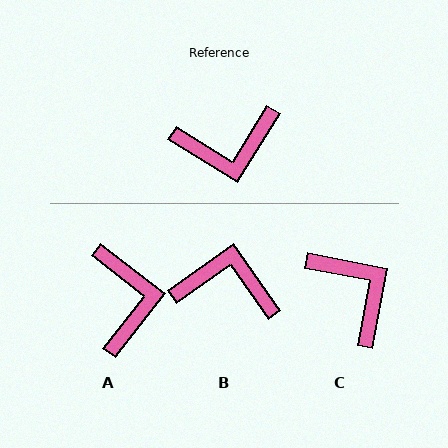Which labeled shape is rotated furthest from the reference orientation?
B, about 157 degrees away.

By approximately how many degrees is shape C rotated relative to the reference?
Approximately 111 degrees counter-clockwise.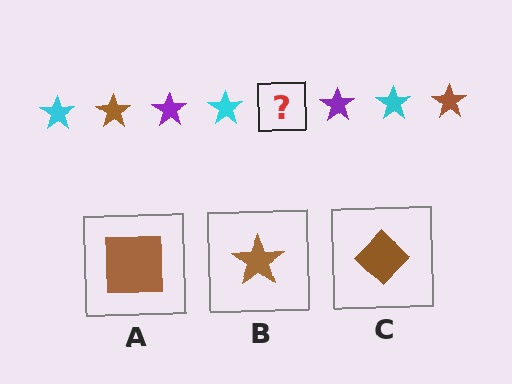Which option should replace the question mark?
Option B.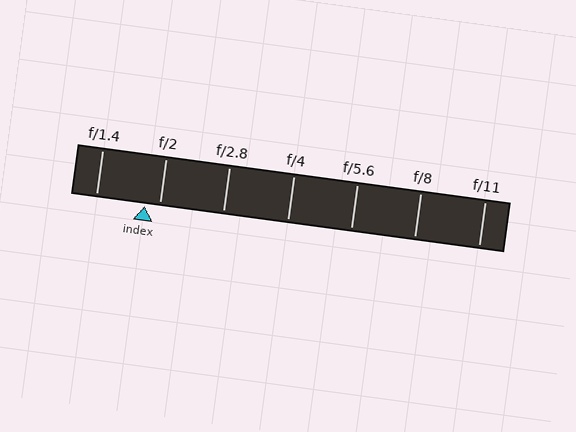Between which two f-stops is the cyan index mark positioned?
The index mark is between f/1.4 and f/2.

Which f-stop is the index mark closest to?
The index mark is closest to f/2.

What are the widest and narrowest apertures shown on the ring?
The widest aperture shown is f/1.4 and the narrowest is f/11.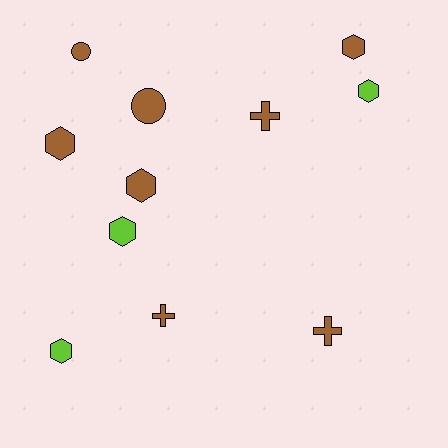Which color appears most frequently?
Brown, with 8 objects.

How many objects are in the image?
There are 11 objects.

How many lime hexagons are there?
There are 3 lime hexagons.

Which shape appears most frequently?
Hexagon, with 6 objects.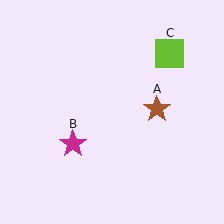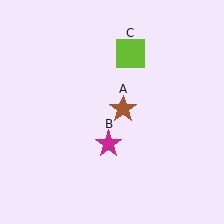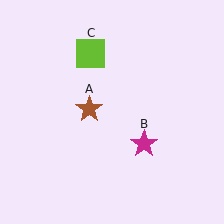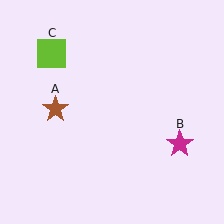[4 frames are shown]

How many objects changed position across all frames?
3 objects changed position: brown star (object A), magenta star (object B), lime square (object C).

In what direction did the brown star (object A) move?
The brown star (object A) moved left.